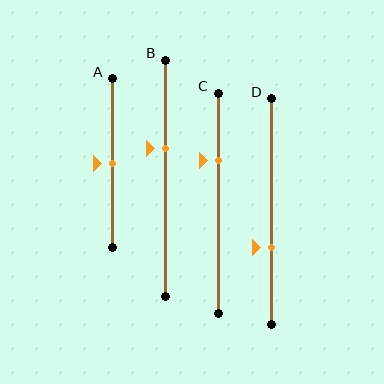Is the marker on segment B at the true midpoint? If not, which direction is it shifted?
No, the marker on segment B is shifted upward by about 13% of the segment length.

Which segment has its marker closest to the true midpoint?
Segment A has its marker closest to the true midpoint.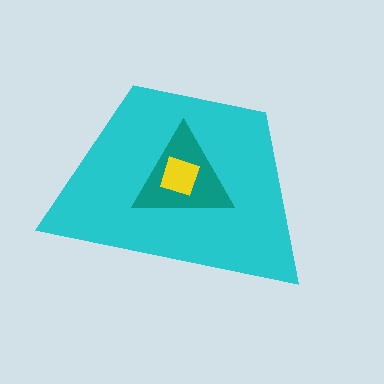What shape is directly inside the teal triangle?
The yellow square.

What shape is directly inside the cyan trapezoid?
The teal triangle.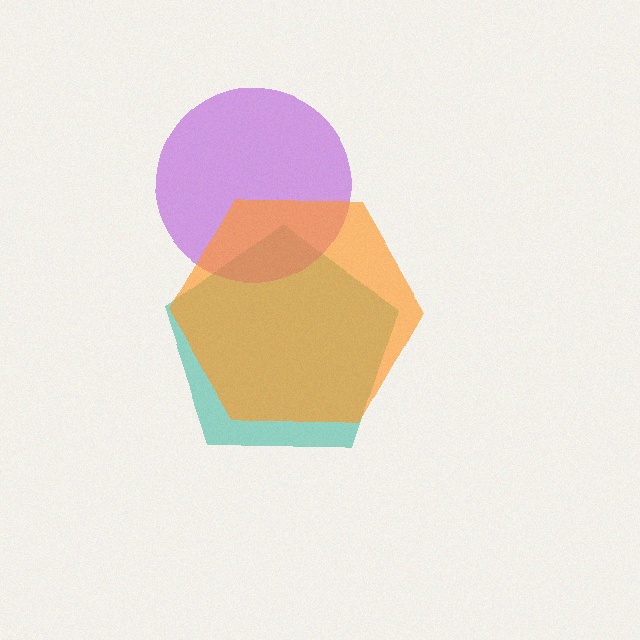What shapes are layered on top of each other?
The layered shapes are: a teal pentagon, a purple circle, an orange hexagon.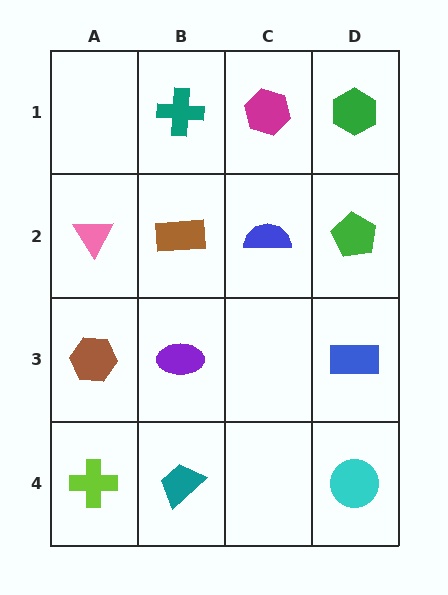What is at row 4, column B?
A teal trapezoid.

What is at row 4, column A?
A lime cross.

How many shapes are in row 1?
3 shapes.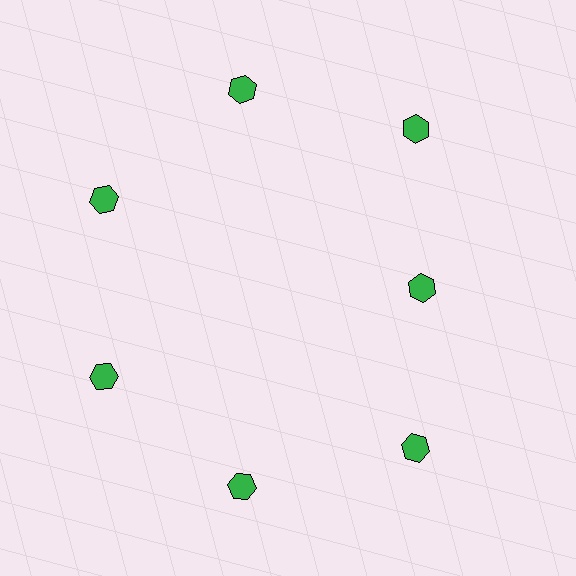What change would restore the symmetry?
The symmetry would be restored by moving it outward, back onto the ring so that all 7 hexagons sit at equal angles and equal distance from the center.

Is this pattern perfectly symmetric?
No. The 7 green hexagons are arranged in a ring, but one element near the 3 o'clock position is pulled inward toward the center, breaking the 7-fold rotational symmetry.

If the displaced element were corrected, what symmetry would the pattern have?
It would have 7-fold rotational symmetry — the pattern would map onto itself every 51 degrees.